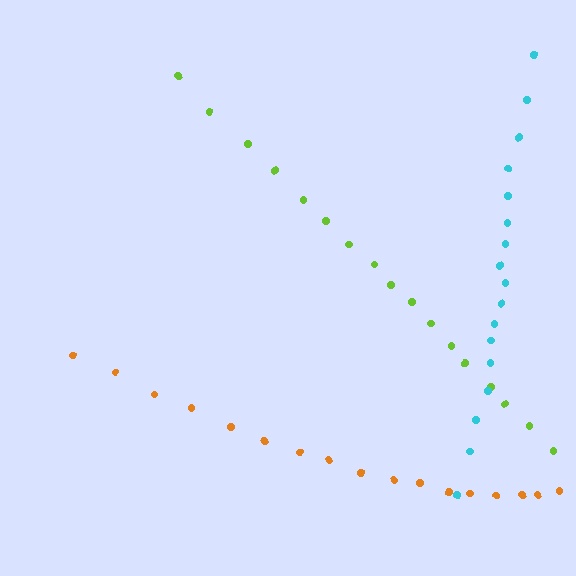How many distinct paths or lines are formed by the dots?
There are 3 distinct paths.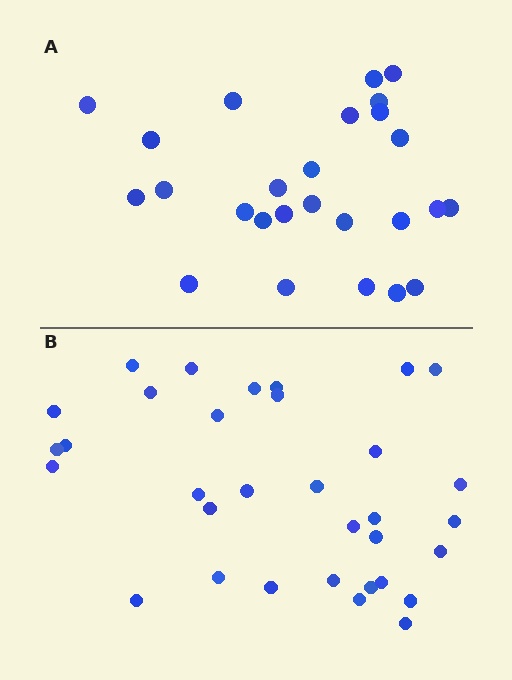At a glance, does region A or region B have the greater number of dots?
Region B (the bottom region) has more dots.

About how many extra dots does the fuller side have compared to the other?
Region B has roughly 8 or so more dots than region A.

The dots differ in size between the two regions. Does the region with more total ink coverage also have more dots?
No. Region A has more total ink coverage because its dots are larger, but region B actually contains more individual dots. Total area can be misleading — the number of items is what matters here.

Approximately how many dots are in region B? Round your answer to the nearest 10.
About 30 dots. (The exact count is 33, which rounds to 30.)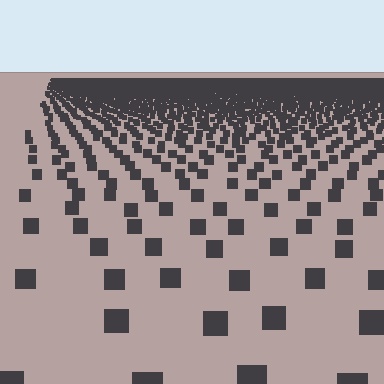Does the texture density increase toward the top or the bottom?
Density increases toward the top.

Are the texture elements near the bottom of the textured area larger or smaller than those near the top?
Larger. Near the bottom, elements are closer to the viewer and appear at a bigger on-screen size.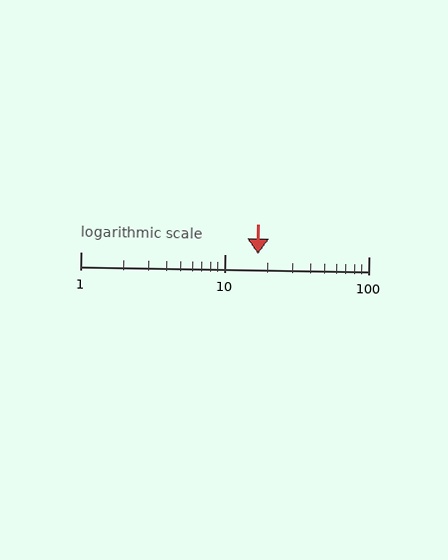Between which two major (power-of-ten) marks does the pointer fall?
The pointer is between 10 and 100.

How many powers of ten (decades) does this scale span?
The scale spans 2 decades, from 1 to 100.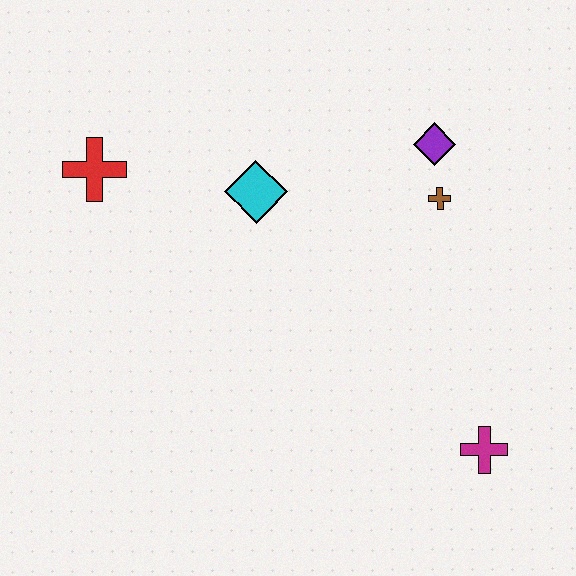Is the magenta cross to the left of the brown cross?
No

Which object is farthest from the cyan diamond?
The magenta cross is farthest from the cyan diamond.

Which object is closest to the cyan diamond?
The red cross is closest to the cyan diamond.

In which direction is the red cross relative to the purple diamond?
The red cross is to the left of the purple diamond.